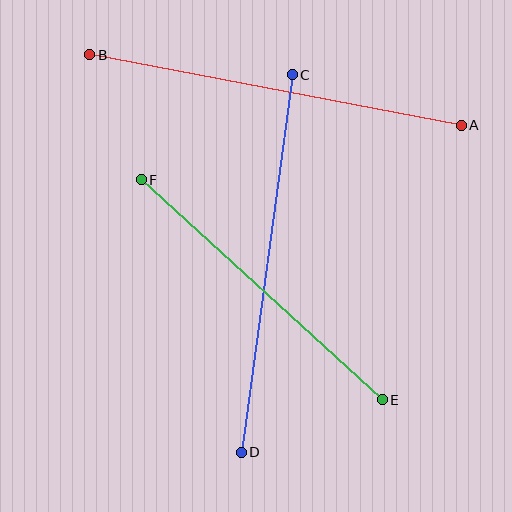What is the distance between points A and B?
The distance is approximately 378 pixels.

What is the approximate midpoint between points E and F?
The midpoint is at approximately (262, 290) pixels.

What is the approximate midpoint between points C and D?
The midpoint is at approximately (267, 264) pixels.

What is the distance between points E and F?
The distance is approximately 326 pixels.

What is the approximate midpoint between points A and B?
The midpoint is at approximately (276, 90) pixels.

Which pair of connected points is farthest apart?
Points C and D are farthest apart.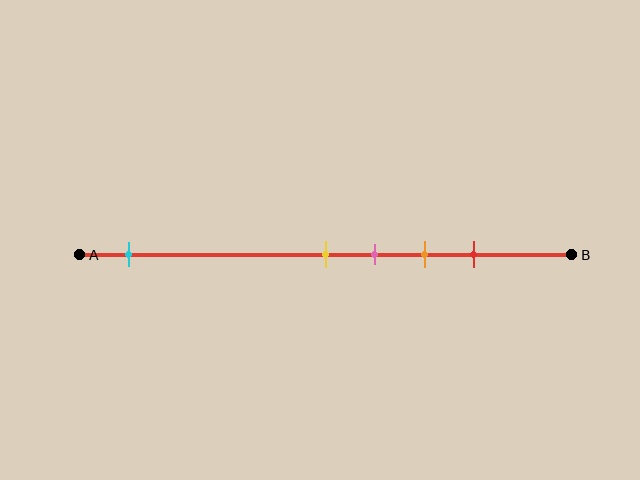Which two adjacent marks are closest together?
The yellow and pink marks are the closest adjacent pair.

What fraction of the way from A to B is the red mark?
The red mark is approximately 80% (0.8) of the way from A to B.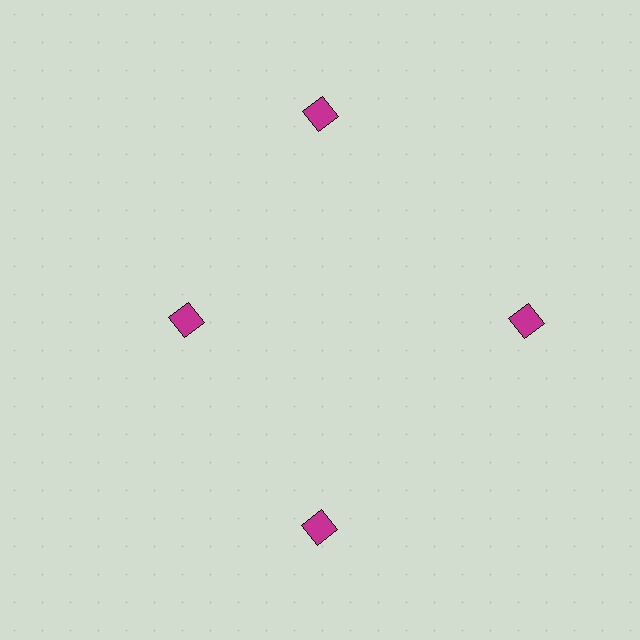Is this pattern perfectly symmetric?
No. The 4 magenta diamonds are arranged in a ring, but one element near the 9 o'clock position is pulled inward toward the center, breaking the 4-fold rotational symmetry.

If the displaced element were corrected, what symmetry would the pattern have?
It would have 4-fold rotational symmetry — the pattern would map onto itself every 90 degrees.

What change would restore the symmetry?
The symmetry would be restored by moving it outward, back onto the ring so that all 4 diamonds sit at equal angles and equal distance from the center.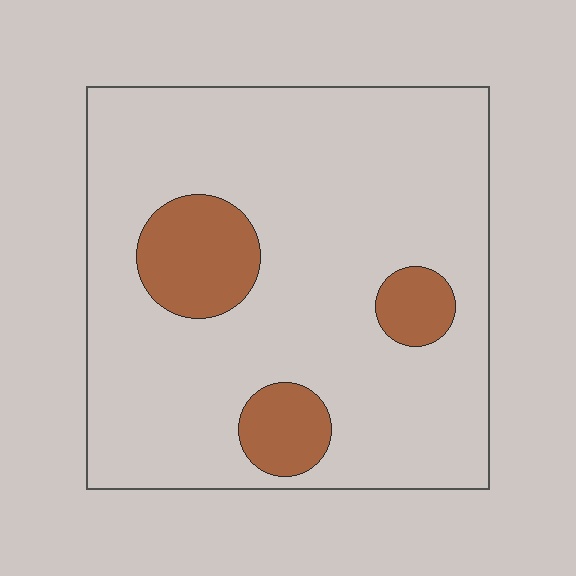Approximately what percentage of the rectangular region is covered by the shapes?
Approximately 15%.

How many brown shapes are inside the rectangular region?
3.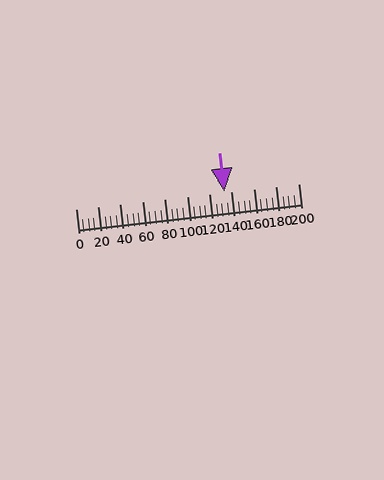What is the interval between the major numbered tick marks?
The major tick marks are spaced 20 units apart.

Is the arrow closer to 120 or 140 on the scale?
The arrow is closer to 140.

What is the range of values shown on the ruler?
The ruler shows values from 0 to 200.